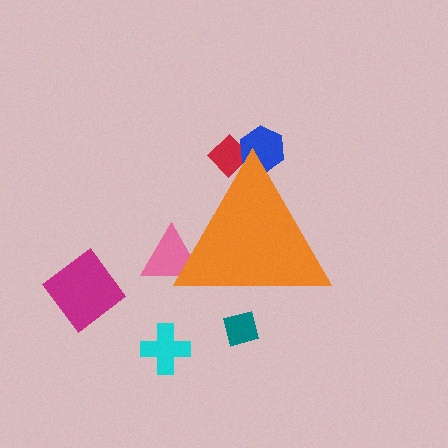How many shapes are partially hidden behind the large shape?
4 shapes are partially hidden.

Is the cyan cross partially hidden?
No, the cyan cross is fully visible.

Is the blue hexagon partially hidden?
Yes, the blue hexagon is partially hidden behind the orange triangle.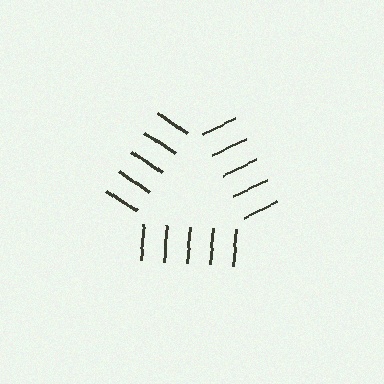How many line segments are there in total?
15 — 5 along each of the 3 edges.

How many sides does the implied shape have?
3 sides — the line-ends trace a triangle.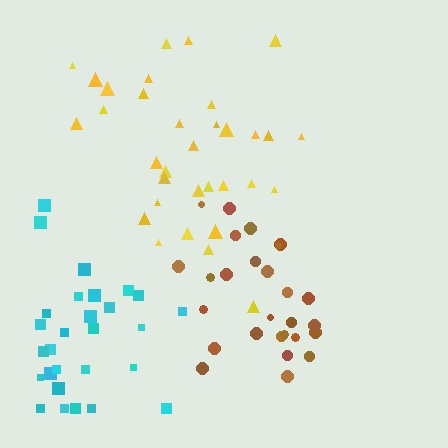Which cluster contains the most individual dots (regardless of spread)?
Yellow (33).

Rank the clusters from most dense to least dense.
brown, yellow, cyan.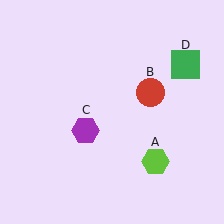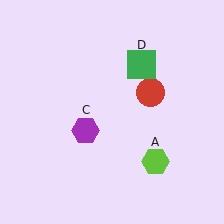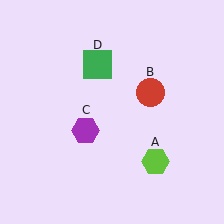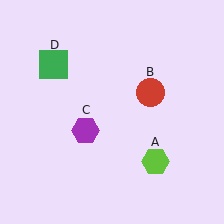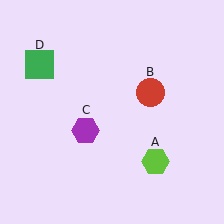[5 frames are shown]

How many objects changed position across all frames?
1 object changed position: green square (object D).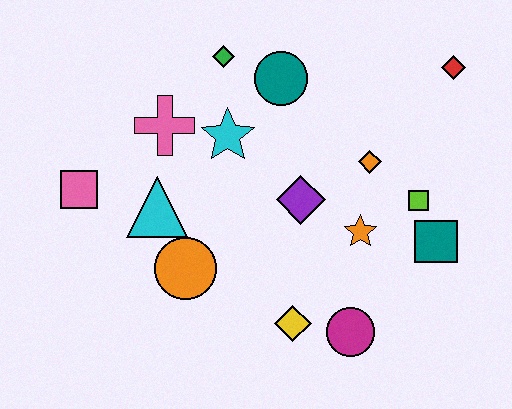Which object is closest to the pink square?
The cyan triangle is closest to the pink square.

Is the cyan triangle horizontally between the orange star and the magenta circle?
No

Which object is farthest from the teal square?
The pink square is farthest from the teal square.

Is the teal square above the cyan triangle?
No